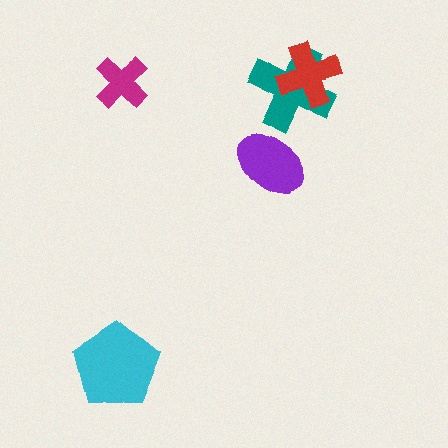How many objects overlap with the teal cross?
1 object overlaps with the teal cross.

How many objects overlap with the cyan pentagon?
0 objects overlap with the cyan pentagon.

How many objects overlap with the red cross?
1 object overlaps with the red cross.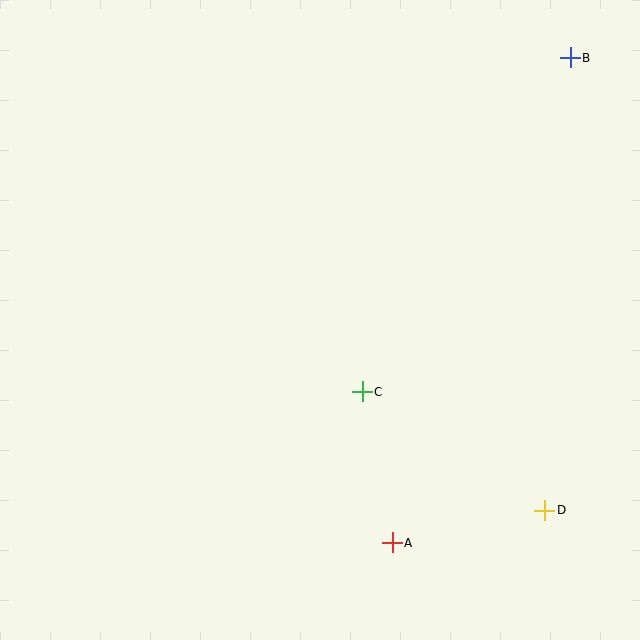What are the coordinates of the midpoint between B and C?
The midpoint between B and C is at (466, 225).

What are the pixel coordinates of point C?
Point C is at (362, 392).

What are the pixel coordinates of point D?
Point D is at (545, 510).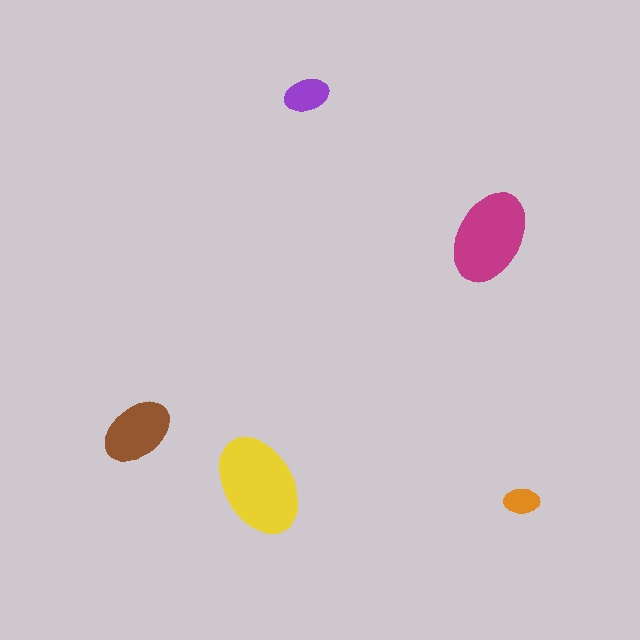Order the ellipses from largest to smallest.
the yellow one, the magenta one, the brown one, the purple one, the orange one.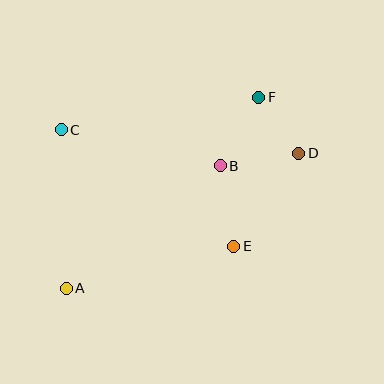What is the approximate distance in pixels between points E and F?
The distance between E and F is approximately 151 pixels.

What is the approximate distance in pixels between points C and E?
The distance between C and E is approximately 208 pixels.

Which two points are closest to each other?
Points D and F are closest to each other.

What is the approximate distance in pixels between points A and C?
The distance between A and C is approximately 159 pixels.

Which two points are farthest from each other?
Points A and F are farthest from each other.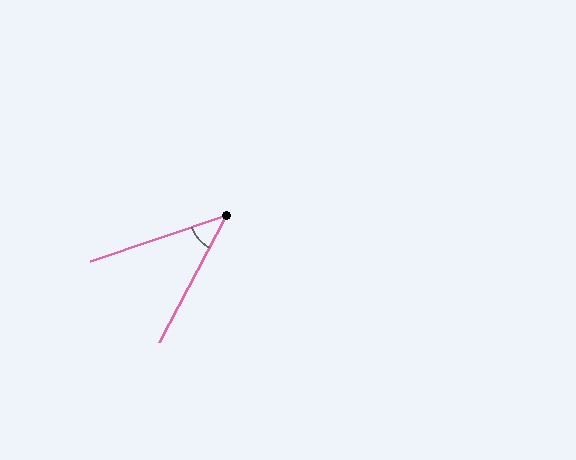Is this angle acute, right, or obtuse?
It is acute.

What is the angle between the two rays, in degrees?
Approximately 44 degrees.